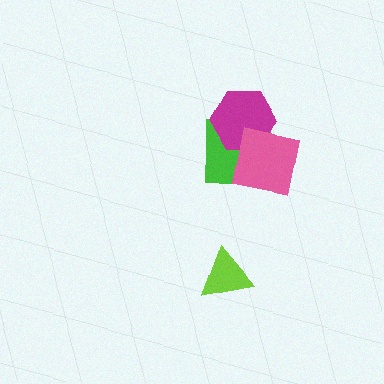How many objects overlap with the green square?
2 objects overlap with the green square.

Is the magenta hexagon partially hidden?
Yes, it is partially covered by another shape.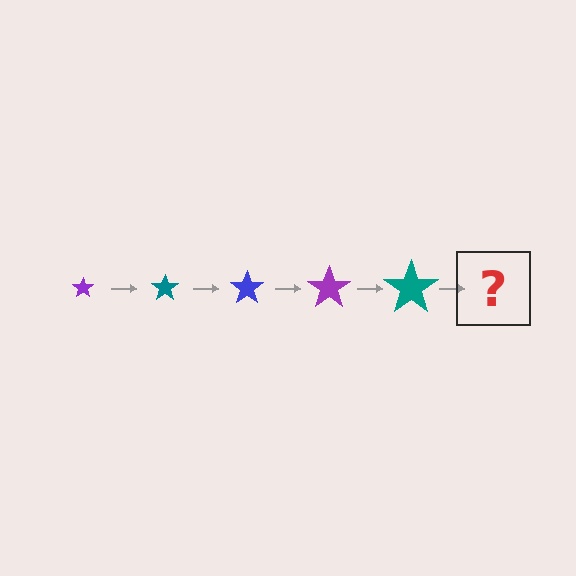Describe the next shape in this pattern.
It should be a blue star, larger than the previous one.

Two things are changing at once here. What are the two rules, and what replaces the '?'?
The two rules are that the star grows larger each step and the color cycles through purple, teal, and blue. The '?' should be a blue star, larger than the previous one.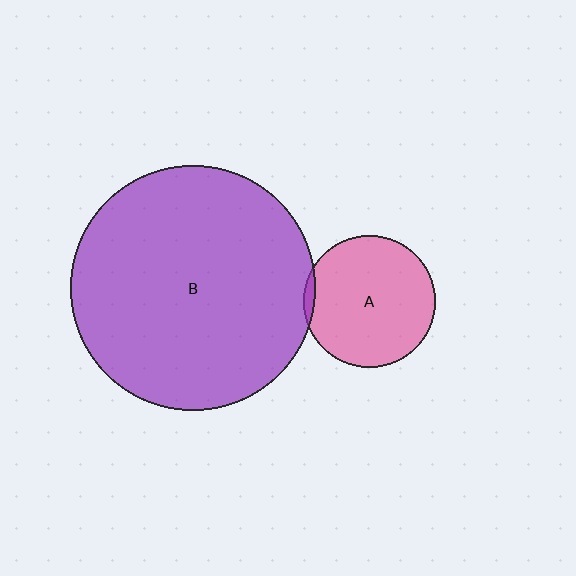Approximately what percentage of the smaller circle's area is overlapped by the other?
Approximately 5%.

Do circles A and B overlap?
Yes.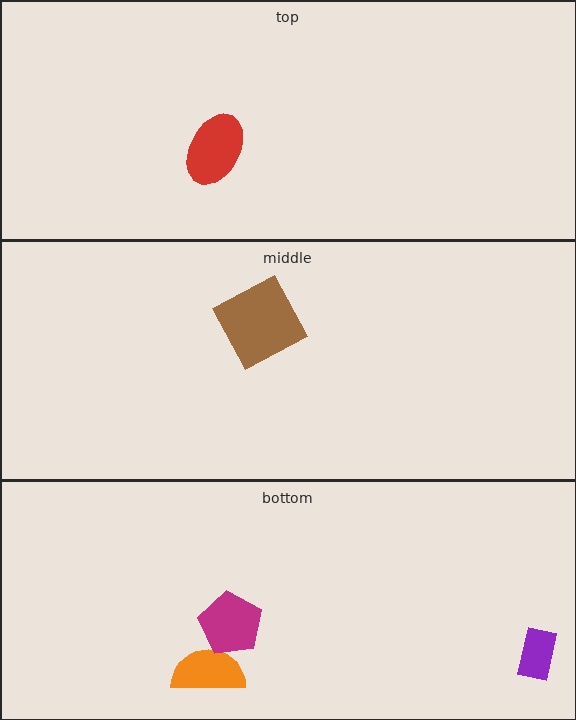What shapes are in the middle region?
The brown square.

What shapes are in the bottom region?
The purple rectangle, the orange semicircle, the magenta pentagon.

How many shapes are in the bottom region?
3.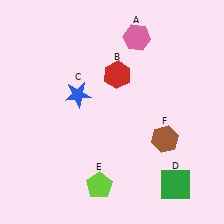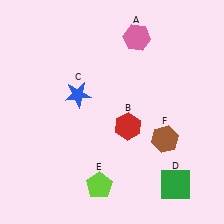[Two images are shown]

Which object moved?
The red hexagon (B) moved down.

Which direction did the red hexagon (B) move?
The red hexagon (B) moved down.